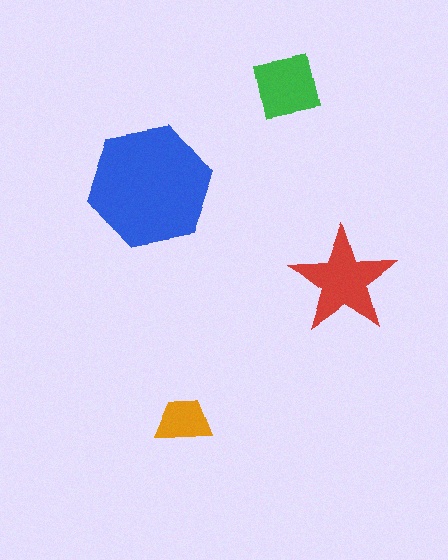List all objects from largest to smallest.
The blue hexagon, the red star, the green square, the orange trapezoid.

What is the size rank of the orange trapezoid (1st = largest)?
4th.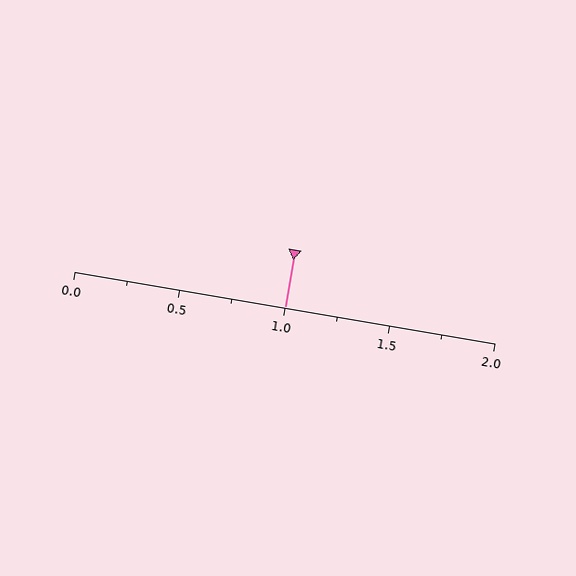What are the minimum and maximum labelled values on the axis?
The axis runs from 0.0 to 2.0.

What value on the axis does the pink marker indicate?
The marker indicates approximately 1.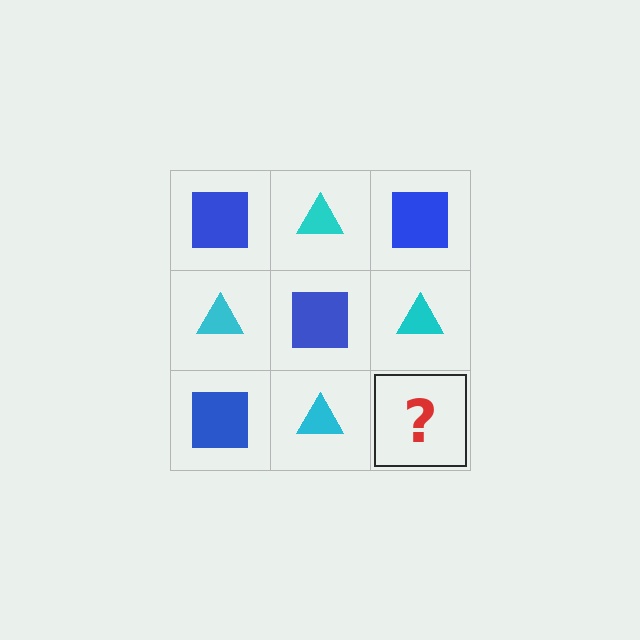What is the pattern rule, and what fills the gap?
The rule is that it alternates blue square and cyan triangle in a checkerboard pattern. The gap should be filled with a blue square.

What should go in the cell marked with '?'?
The missing cell should contain a blue square.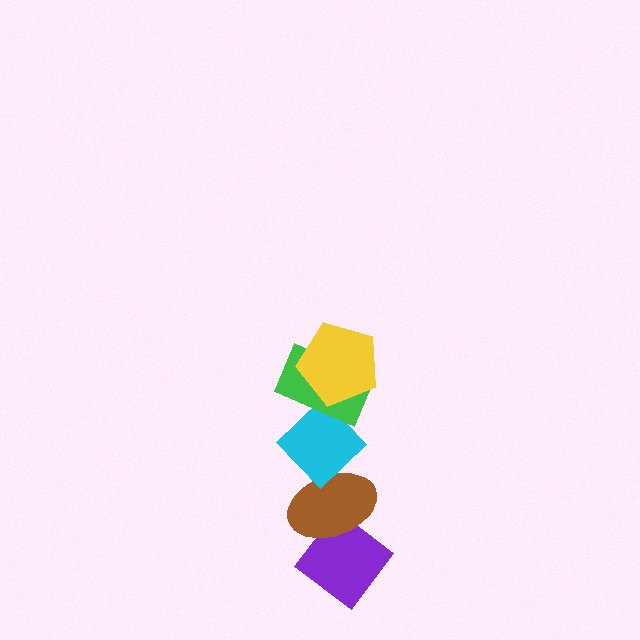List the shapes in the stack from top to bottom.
From top to bottom: the yellow pentagon, the green rectangle, the cyan diamond, the brown ellipse, the purple diamond.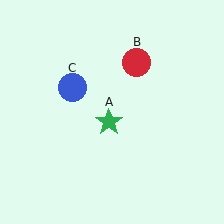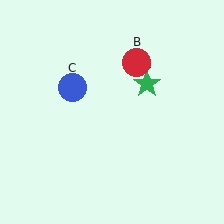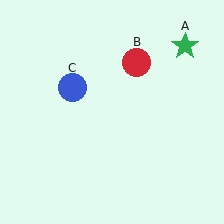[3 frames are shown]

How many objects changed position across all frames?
1 object changed position: green star (object A).